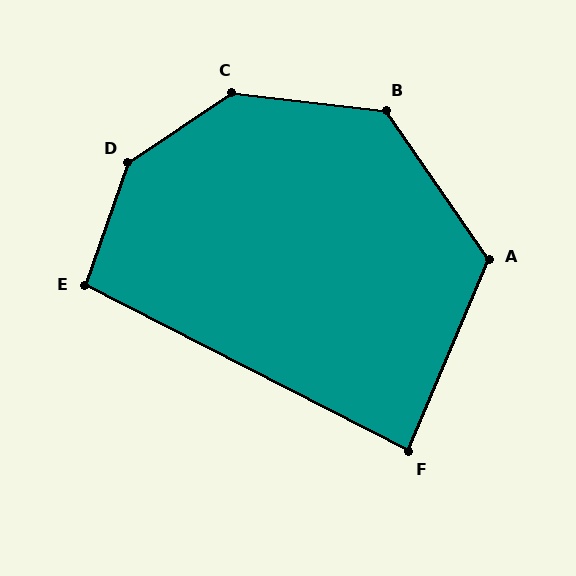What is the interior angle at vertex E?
Approximately 98 degrees (obtuse).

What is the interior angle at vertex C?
Approximately 139 degrees (obtuse).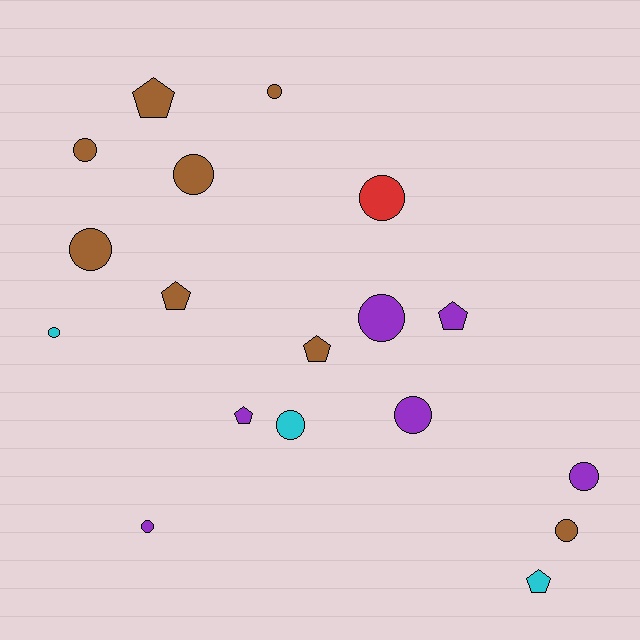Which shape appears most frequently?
Circle, with 12 objects.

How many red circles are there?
There is 1 red circle.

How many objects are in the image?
There are 18 objects.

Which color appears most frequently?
Brown, with 8 objects.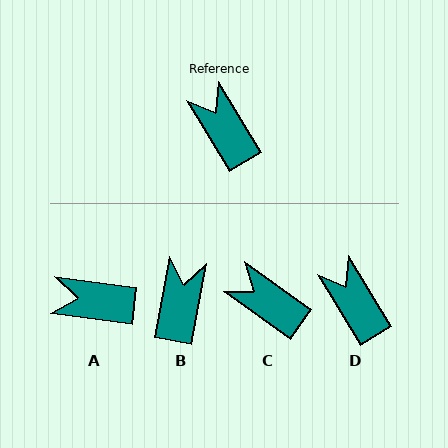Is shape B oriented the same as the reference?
No, it is off by about 41 degrees.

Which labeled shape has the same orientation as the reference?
D.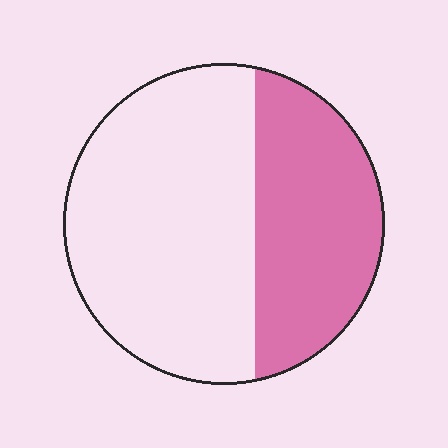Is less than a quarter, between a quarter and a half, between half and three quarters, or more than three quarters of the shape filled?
Between a quarter and a half.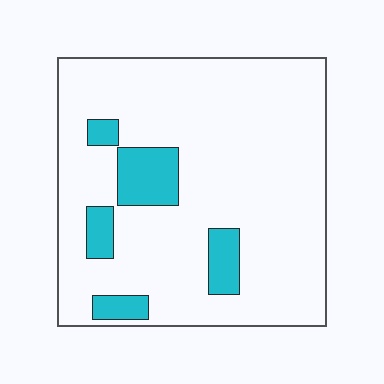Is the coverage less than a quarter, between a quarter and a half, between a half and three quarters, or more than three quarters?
Less than a quarter.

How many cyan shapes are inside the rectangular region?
5.